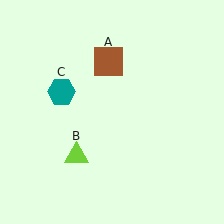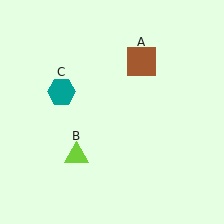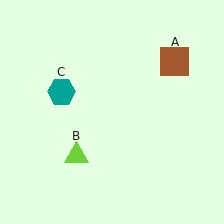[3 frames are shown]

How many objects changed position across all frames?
1 object changed position: brown square (object A).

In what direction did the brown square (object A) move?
The brown square (object A) moved right.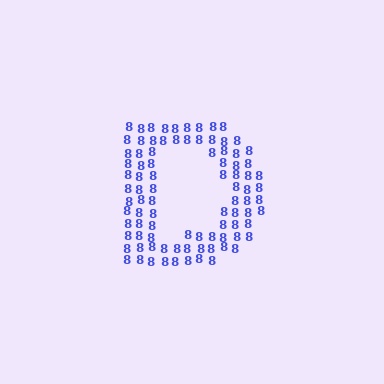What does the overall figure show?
The overall figure shows the letter D.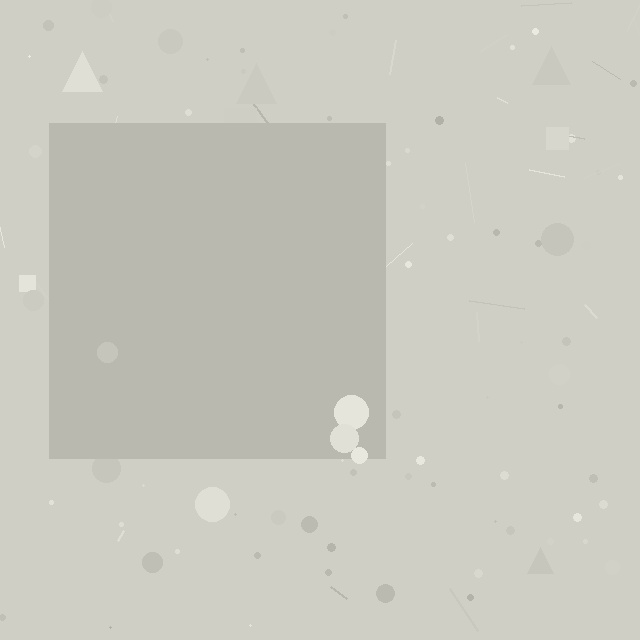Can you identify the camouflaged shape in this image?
The camouflaged shape is a square.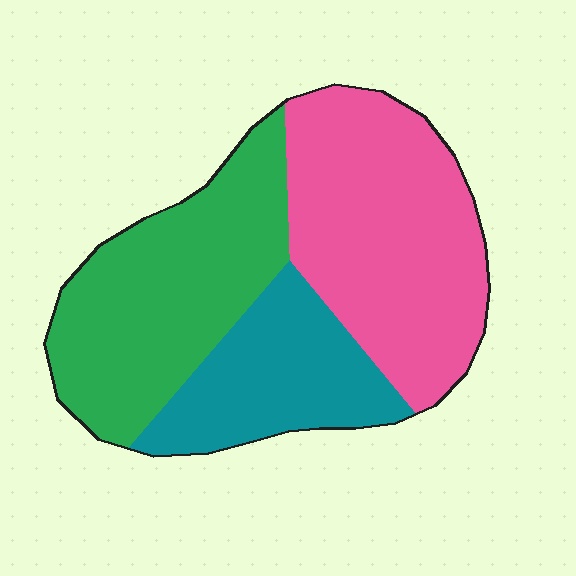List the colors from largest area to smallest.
From largest to smallest: pink, green, teal.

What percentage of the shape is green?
Green takes up between a third and a half of the shape.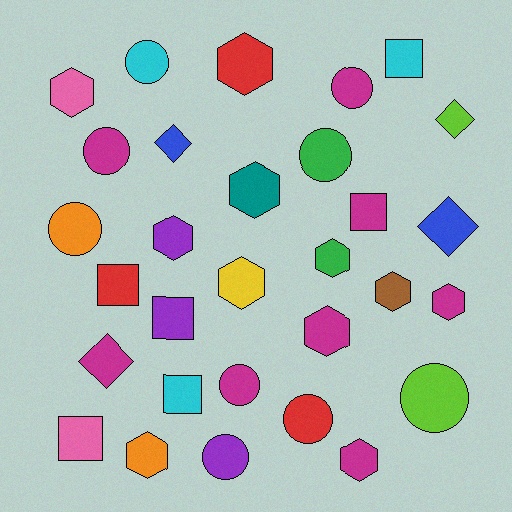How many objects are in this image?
There are 30 objects.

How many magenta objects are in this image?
There are 8 magenta objects.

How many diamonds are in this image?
There are 4 diamonds.